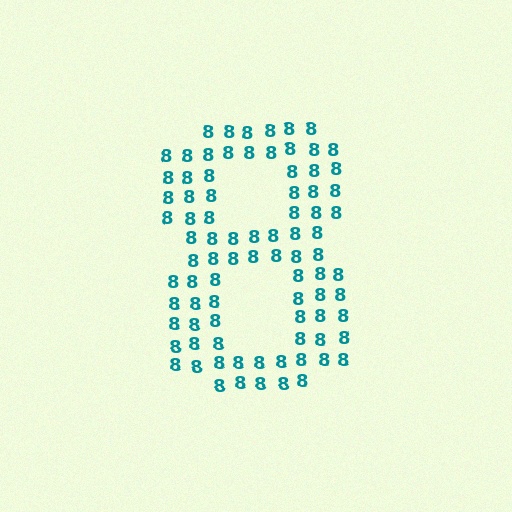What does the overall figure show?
The overall figure shows the digit 8.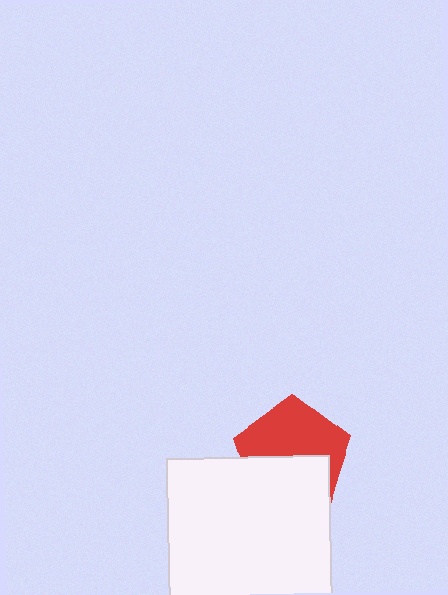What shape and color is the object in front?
The object in front is a white square.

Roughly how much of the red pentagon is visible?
About half of it is visible (roughly 56%).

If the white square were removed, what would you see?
You would see the complete red pentagon.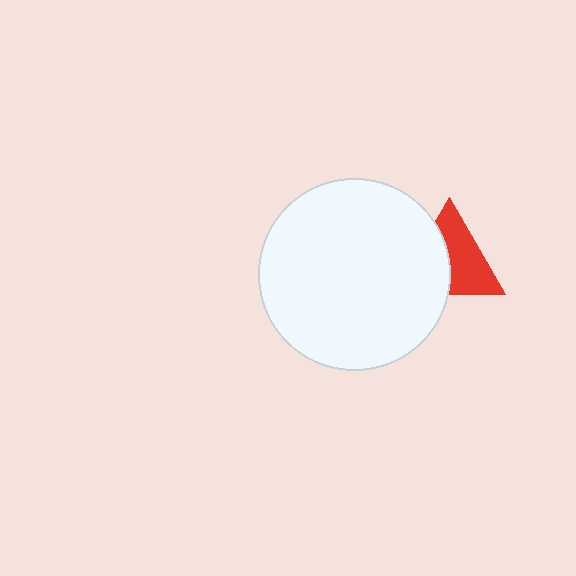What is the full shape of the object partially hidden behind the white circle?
The partially hidden object is a red triangle.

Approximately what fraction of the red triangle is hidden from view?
Roughly 44% of the red triangle is hidden behind the white circle.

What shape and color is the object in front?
The object in front is a white circle.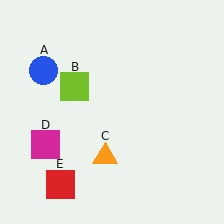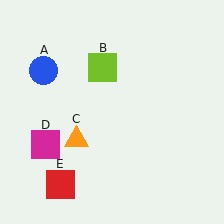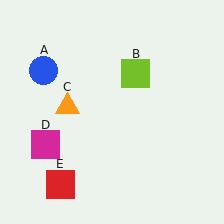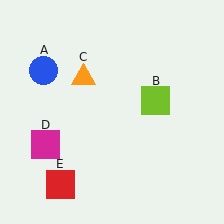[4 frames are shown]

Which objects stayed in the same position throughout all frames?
Blue circle (object A) and magenta square (object D) and red square (object E) remained stationary.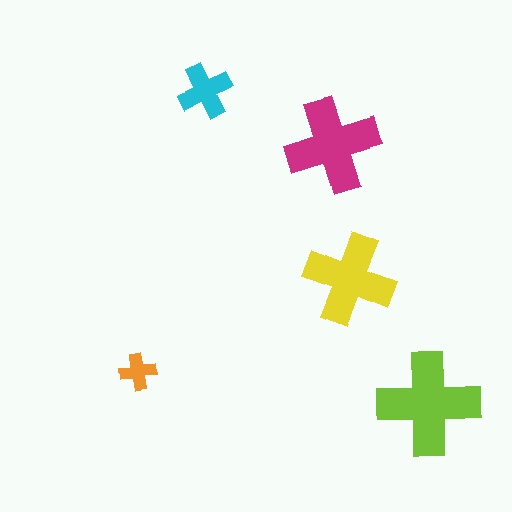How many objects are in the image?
There are 5 objects in the image.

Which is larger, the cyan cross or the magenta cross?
The magenta one.